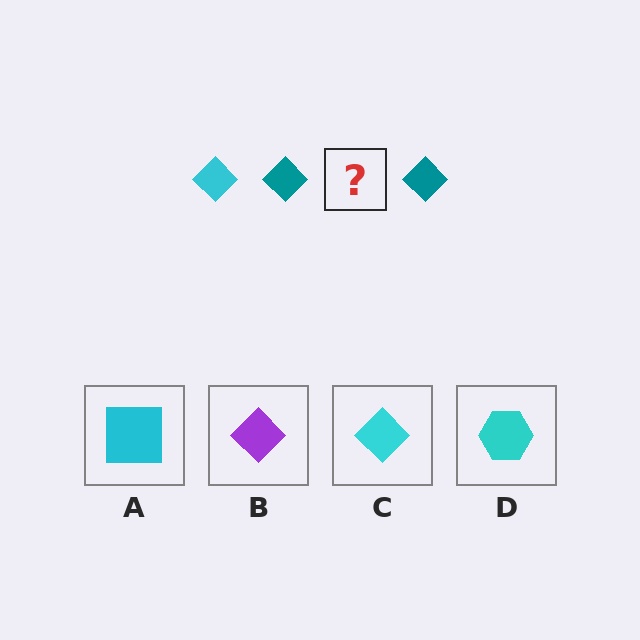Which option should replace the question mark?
Option C.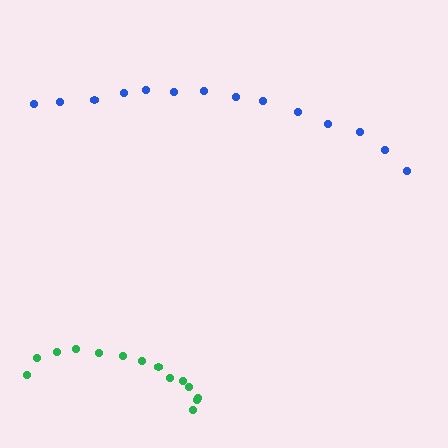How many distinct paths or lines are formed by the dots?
There are 2 distinct paths.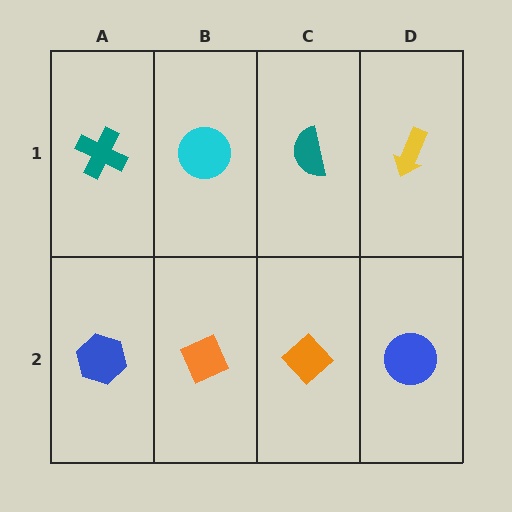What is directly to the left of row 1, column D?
A teal semicircle.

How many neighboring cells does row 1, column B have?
3.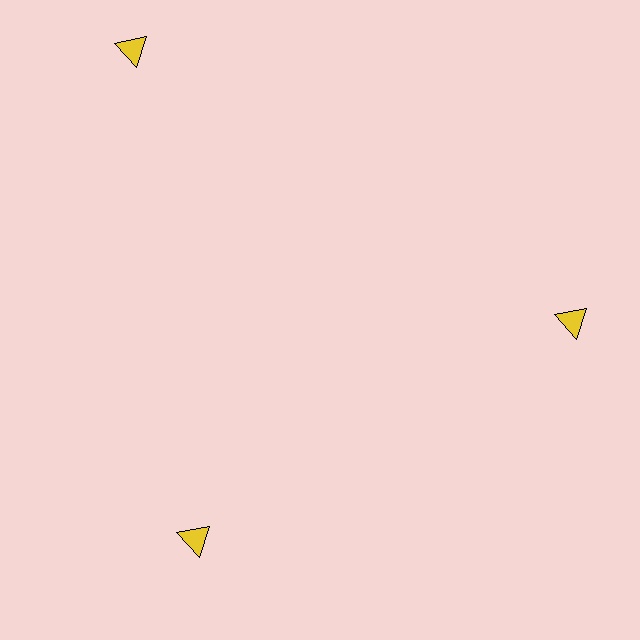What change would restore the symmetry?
The symmetry would be restored by moving it inward, back onto the ring so that all 3 triangles sit at equal angles and equal distance from the center.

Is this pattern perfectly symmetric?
No. The 3 yellow triangles are arranged in a ring, but one element near the 11 o'clock position is pushed outward from the center, breaking the 3-fold rotational symmetry.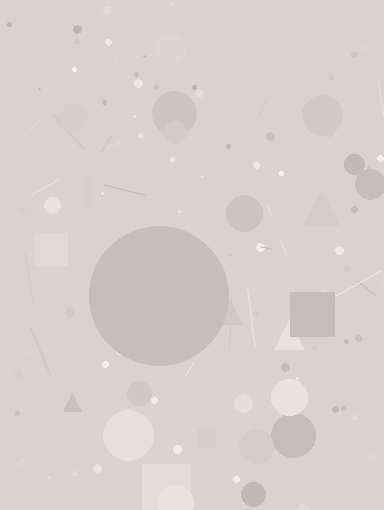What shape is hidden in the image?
A circle is hidden in the image.